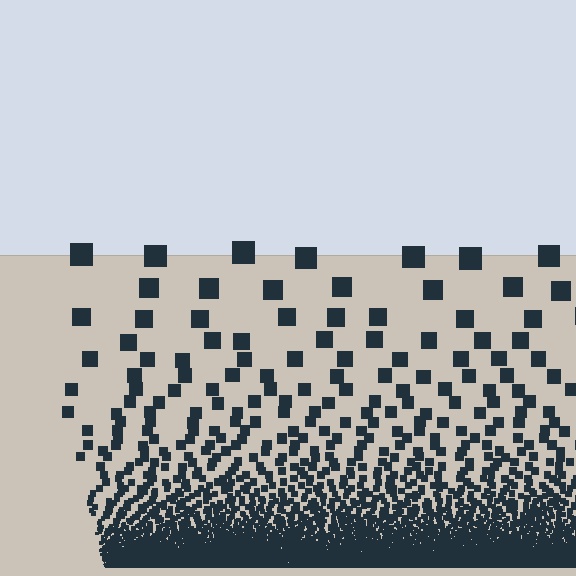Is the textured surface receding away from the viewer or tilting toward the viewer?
The surface appears to tilt toward the viewer. Texture elements get larger and sparser toward the top.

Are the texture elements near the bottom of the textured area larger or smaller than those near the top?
Smaller. The gradient is inverted — elements near the bottom are smaller and denser.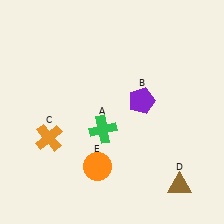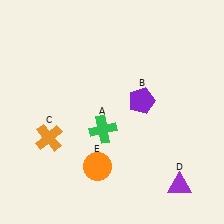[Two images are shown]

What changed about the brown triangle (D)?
In Image 1, D is brown. In Image 2, it changed to purple.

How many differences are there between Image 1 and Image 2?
There is 1 difference between the two images.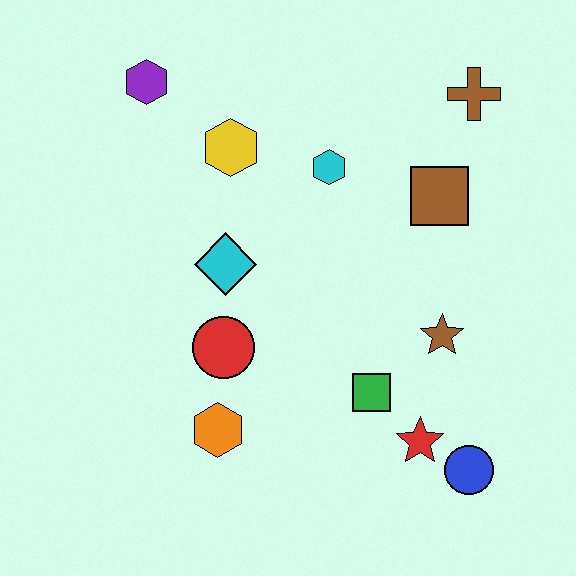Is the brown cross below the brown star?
No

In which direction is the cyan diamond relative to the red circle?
The cyan diamond is above the red circle.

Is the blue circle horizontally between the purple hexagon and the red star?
No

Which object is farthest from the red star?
The purple hexagon is farthest from the red star.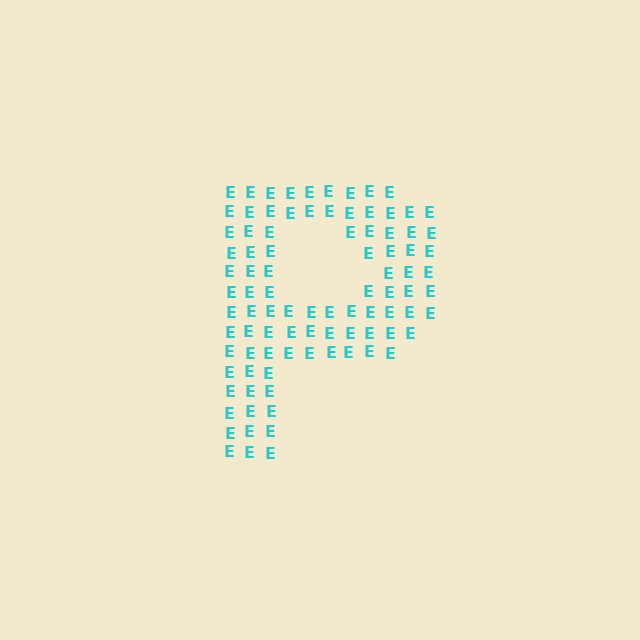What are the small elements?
The small elements are letter E's.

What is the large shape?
The large shape is the letter P.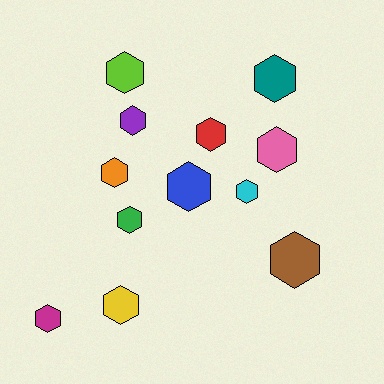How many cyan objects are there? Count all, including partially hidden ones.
There is 1 cyan object.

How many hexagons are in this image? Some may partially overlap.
There are 12 hexagons.